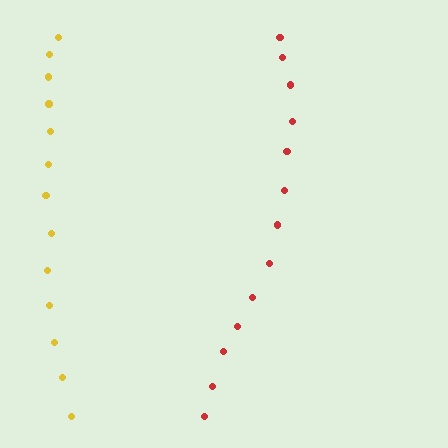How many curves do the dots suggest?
There are 2 distinct paths.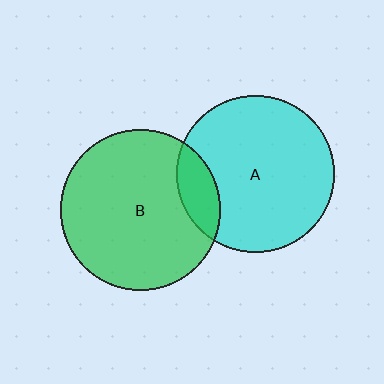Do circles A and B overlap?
Yes.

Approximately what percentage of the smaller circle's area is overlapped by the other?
Approximately 15%.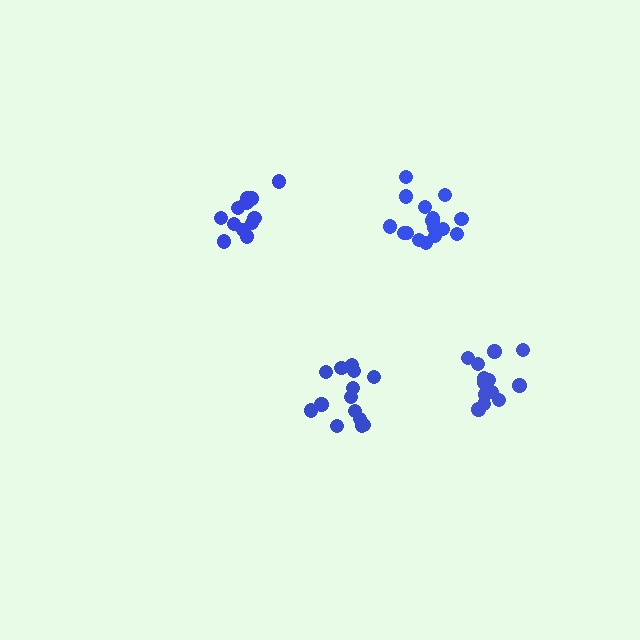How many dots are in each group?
Group 1: 14 dots, Group 2: 14 dots, Group 3: 16 dots, Group 4: 13 dots (57 total).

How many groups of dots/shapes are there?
There are 4 groups.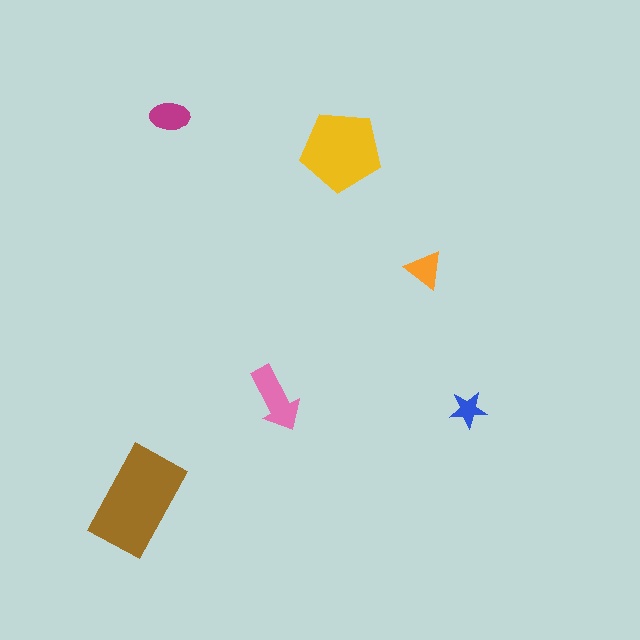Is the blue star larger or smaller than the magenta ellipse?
Smaller.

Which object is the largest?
The brown rectangle.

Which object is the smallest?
The blue star.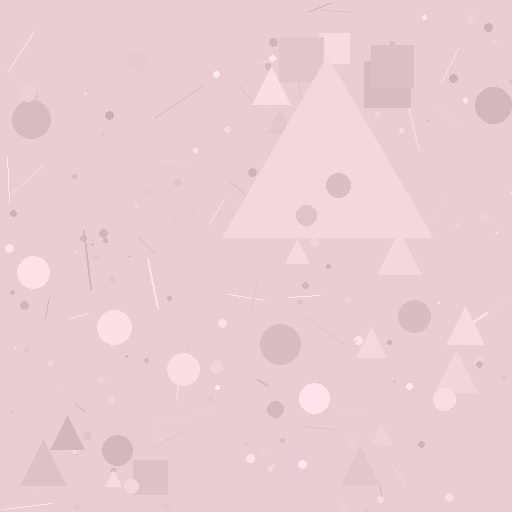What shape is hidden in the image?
A triangle is hidden in the image.